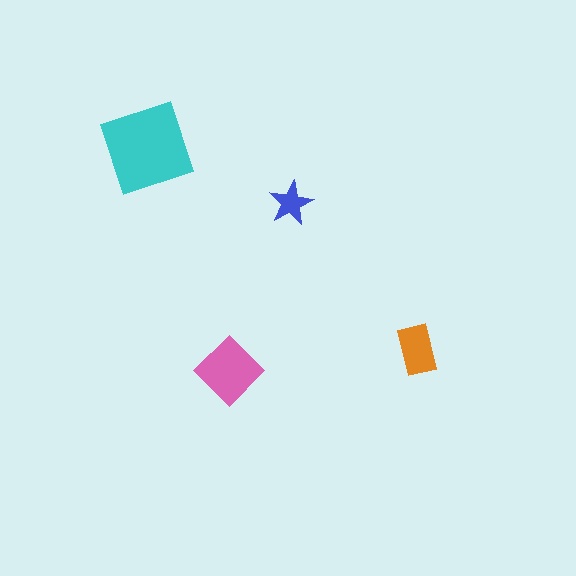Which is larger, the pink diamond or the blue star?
The pink diamond.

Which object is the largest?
The cyan square.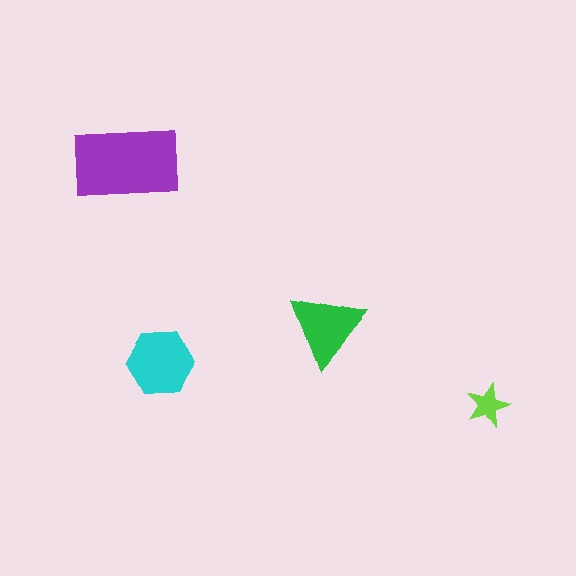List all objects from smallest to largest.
The lime star, the green triangle, the cyan hexagon, the purple rectangle.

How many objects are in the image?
There are 4 objects in the image.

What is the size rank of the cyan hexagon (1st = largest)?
2nd.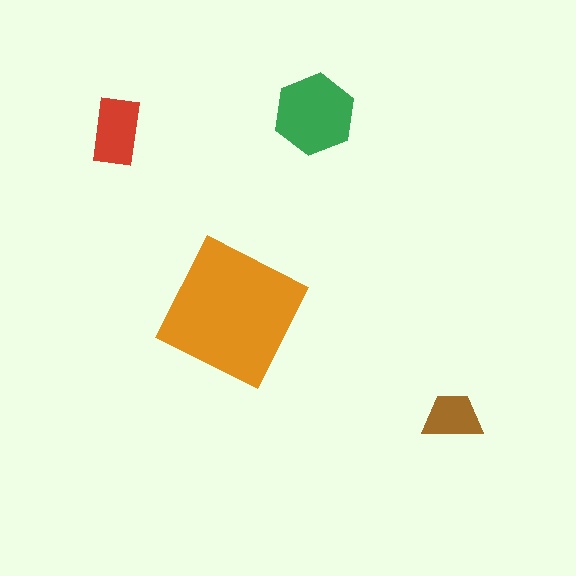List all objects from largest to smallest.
The orange square, the green hexagon, the red rectangle, the brown trapezoid.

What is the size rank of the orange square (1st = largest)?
1st.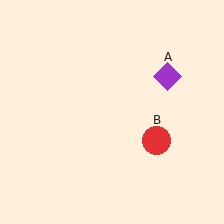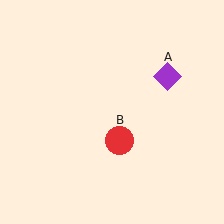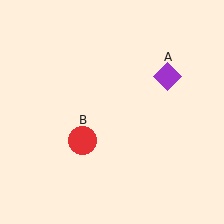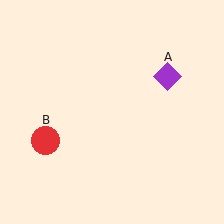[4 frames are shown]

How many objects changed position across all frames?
1 object changed position: red circle (object B).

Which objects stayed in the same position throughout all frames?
Purple diamond (object A) remained stationary.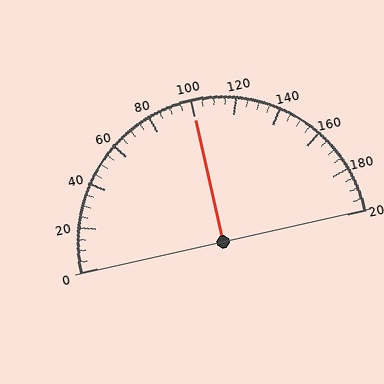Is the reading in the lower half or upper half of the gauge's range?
The reading is in the upper half of the range (0 to 200).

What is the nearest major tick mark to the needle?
The nearest major tick mark is 100.